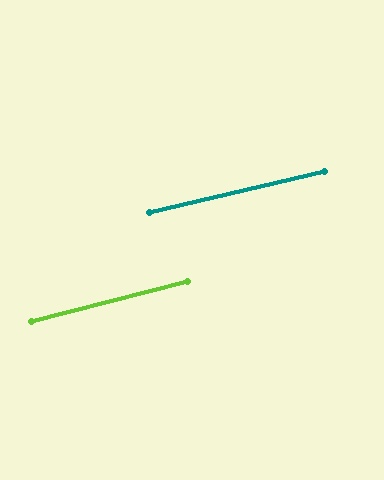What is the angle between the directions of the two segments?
Approximately 1 degree.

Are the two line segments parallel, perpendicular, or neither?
Parallel — their directions differ by only 1.2°.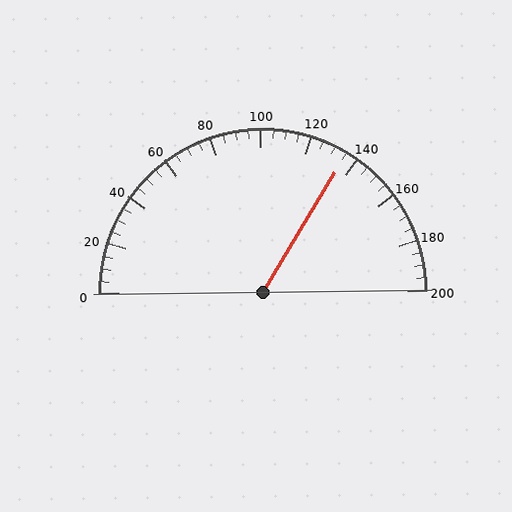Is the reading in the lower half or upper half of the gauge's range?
The reading is in the upper half of the range (0 to 200).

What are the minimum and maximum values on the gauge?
The gauge ranges from 0 to 200.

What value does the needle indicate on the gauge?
The needle indicates approximately 135.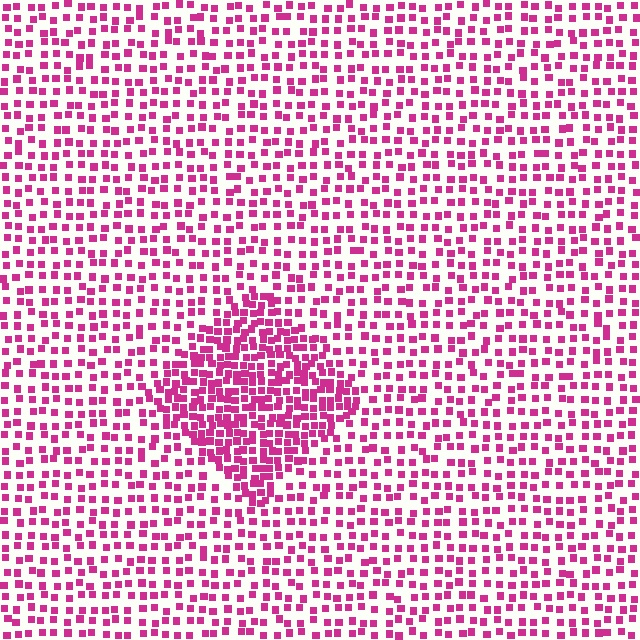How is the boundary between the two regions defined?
The boundary is defined by a change in element density (approximately 2.1x ratio). All elements are the same color, size, and shape.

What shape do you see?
I see a diamond.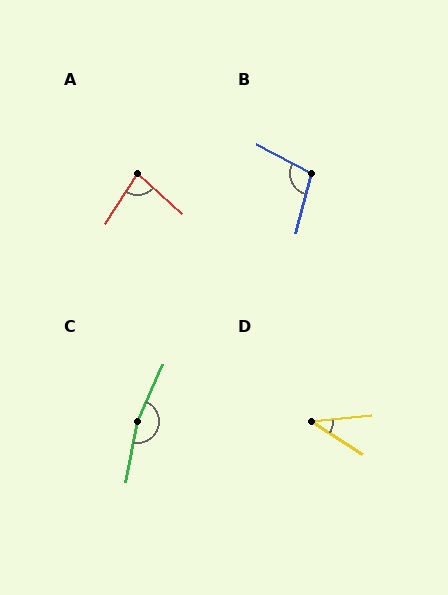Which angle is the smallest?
D, at approximately 38 degrees.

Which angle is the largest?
C, at approximately 167 degrees.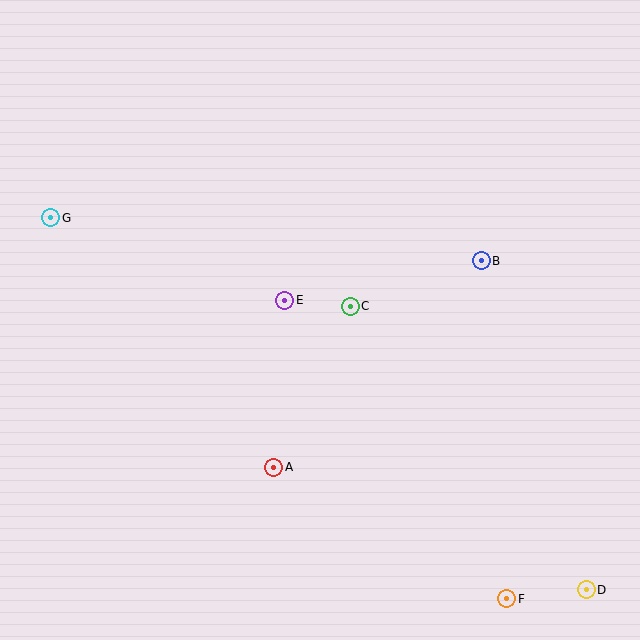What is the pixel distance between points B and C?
The distance between B and C is 139 pixels.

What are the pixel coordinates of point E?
Point E is at (285, 300).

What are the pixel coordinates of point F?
Point F is at (507, 599).